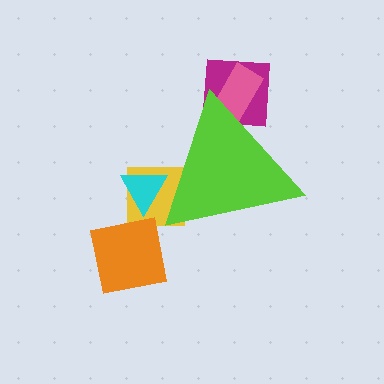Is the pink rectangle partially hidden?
Yes, the pink rectangle is partially hidden behind the lime triangle.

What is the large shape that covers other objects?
A lime triangle.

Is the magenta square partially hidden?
Yes, the magenta square is partially hidden behind the lime triangle.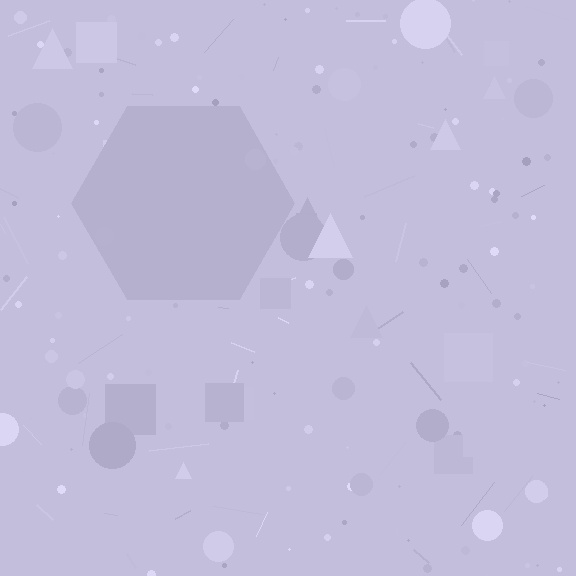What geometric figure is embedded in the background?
A hexagon is embedded in the background.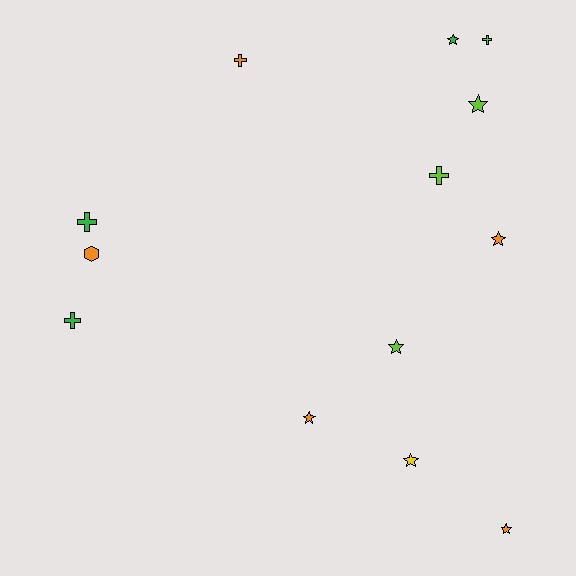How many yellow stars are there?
There is 1 yellow star.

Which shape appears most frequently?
Star, with 7 objects.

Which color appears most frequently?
Orange, with 5 objects.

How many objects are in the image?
There are 13 objects.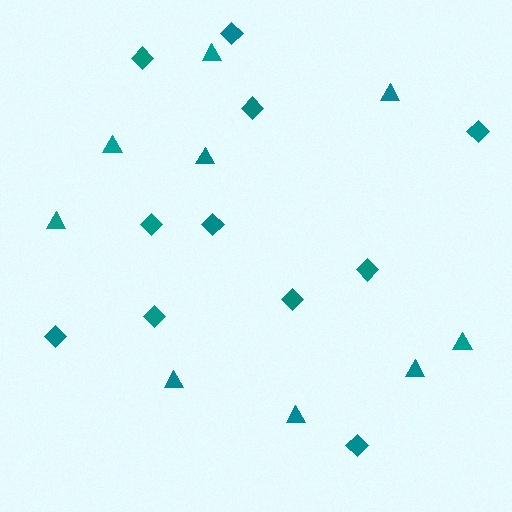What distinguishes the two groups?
There are 2 groups: one group of diamonds (11) and one group of triangles (9).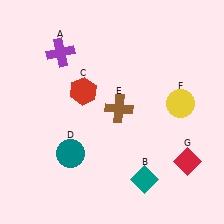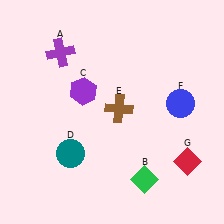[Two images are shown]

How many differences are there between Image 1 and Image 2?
There are 3 differences between the two images.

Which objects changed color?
B changed from teal to green. C changed from red to purple. F changed from yellow to blue.